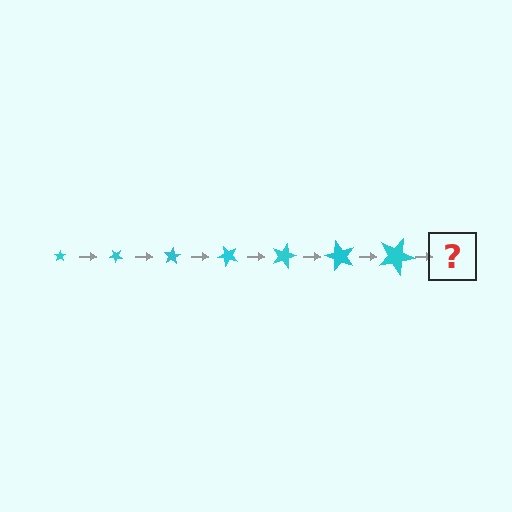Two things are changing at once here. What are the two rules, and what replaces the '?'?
The two rules are that the star grows larger each step and it rotates 40 degrees each step. The '?' should be a star, larger than the previous one and rotated 280 degrees from the start.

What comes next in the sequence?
The next element should be a star, larger than the previous one and rotated 280 degrees from the start.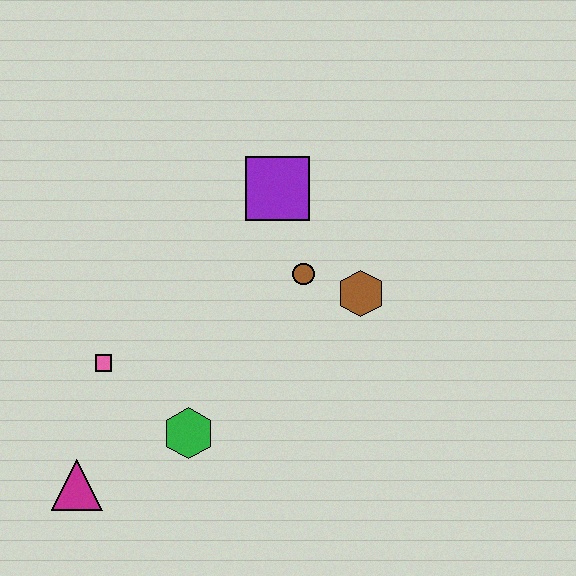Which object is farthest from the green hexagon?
The purple square is farthest from the green hexagon.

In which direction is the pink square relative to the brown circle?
The pink square is to the left of the brown circle.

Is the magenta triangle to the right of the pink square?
No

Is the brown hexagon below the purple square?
Yes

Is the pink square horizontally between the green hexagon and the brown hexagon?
No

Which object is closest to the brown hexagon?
The brown circle is closest to the brown hexagon.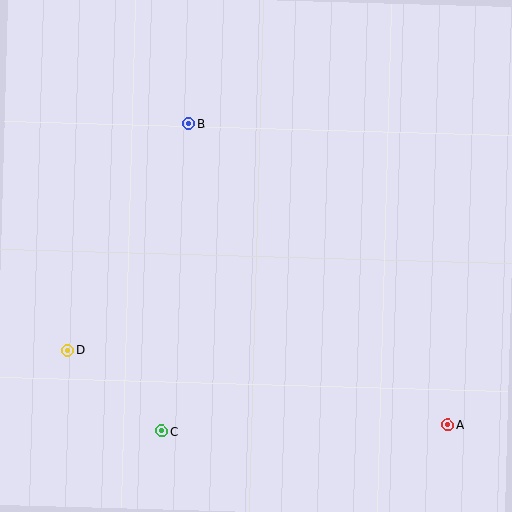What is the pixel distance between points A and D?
The distance between A and D is 388 pixels.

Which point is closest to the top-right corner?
Point B is closest to the top-right corner.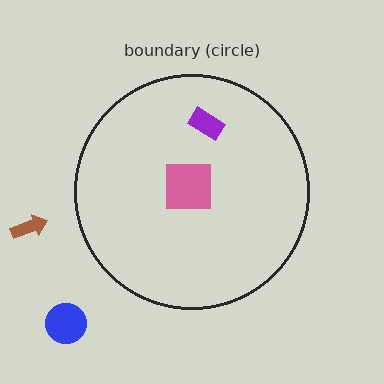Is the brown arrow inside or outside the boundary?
Outside.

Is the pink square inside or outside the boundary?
Inside.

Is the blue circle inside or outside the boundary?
Outside.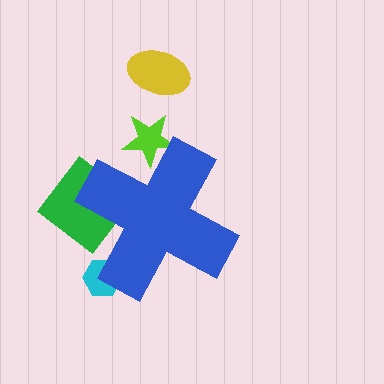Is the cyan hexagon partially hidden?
Yes, the cyan hexagon is partially hidden behind the blue cross.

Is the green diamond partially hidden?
Yes, the green diamond is partially hidden behind the blue cross.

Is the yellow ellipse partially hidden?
No, the yellow ellipse is fully visible.